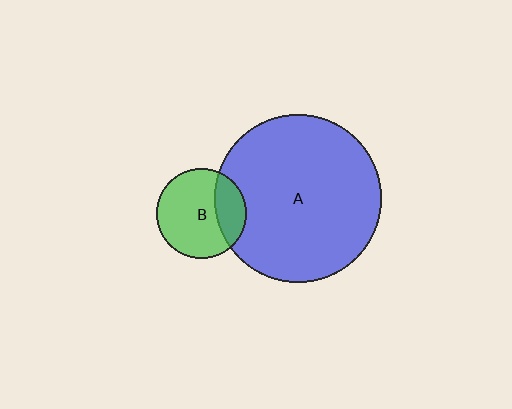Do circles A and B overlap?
Yes.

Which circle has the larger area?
Circle A (blue).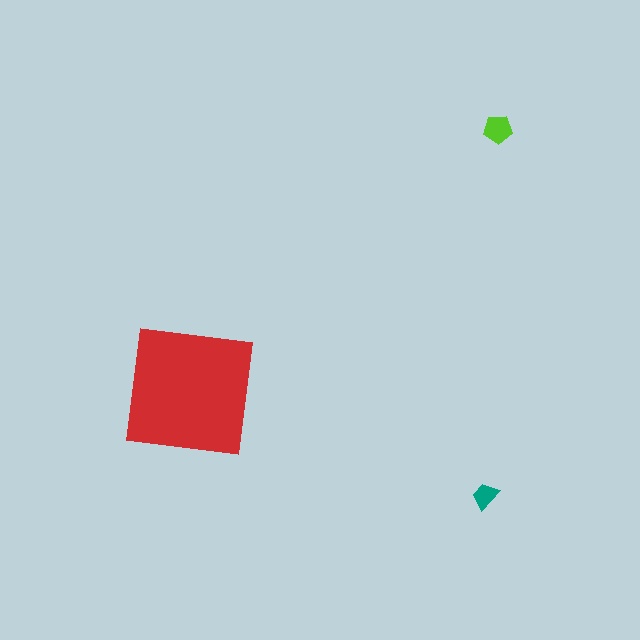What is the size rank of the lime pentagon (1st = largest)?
2nd.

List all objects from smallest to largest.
The teal trapezoid, the lime pentagon, the red square.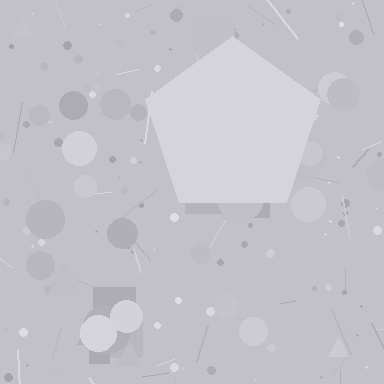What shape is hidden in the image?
A pentagon is hidden in the image.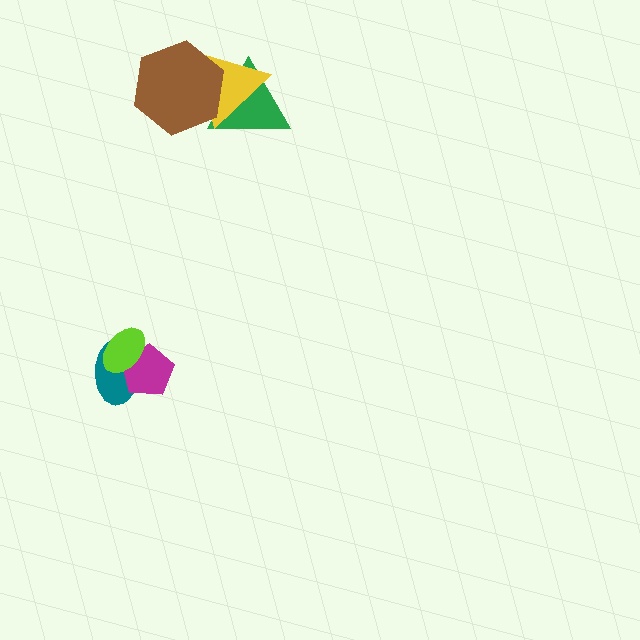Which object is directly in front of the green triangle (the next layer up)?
The yellow triangle is directly in front of the green triangle.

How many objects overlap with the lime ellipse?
2 objects overlap with the lime ellipse.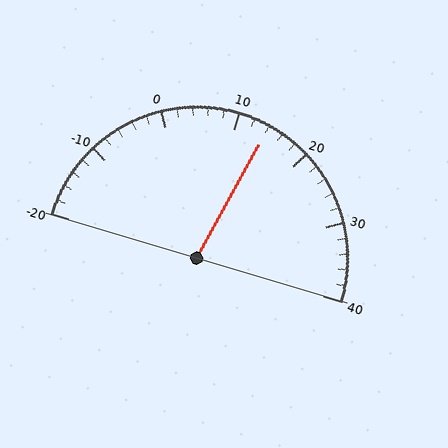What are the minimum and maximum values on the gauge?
The gauge ranges from -20 to 40.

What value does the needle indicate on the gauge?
The needle indicates approximately 14.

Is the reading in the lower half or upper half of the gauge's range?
The reading is in the upper half of the range (-20 to 40).